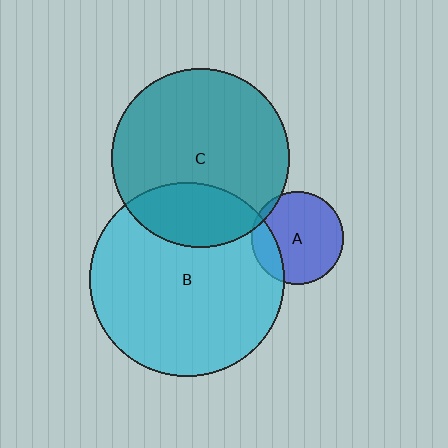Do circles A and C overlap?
Yes.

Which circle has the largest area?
Circle B (cyan).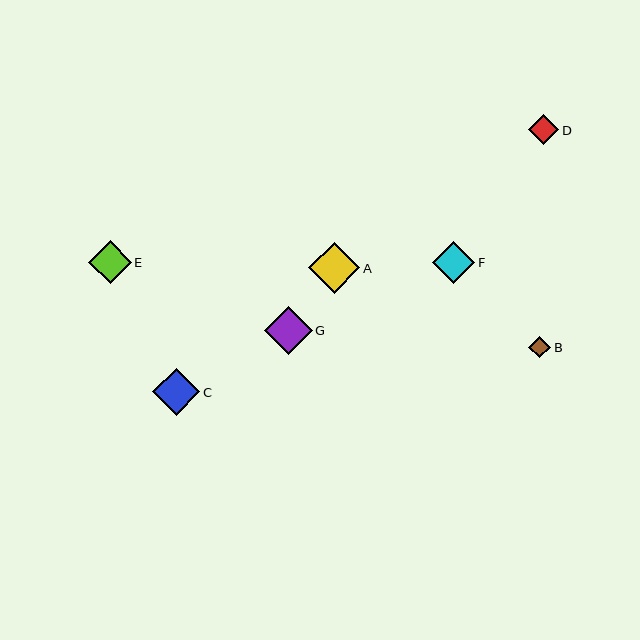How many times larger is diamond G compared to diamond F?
Diamond G is approximately 1.1 times the size of diamond F.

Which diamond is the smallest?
Diamond B is the smallest with a size of approximately 22 pixels.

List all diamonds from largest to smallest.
From largest to smallest: A, G, C, E, F, D, B.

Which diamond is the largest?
Diamond A is the largest with a size of approximately 51 pixels.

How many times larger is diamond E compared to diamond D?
Diamond E is approximately 1.4 times the size of diamond D.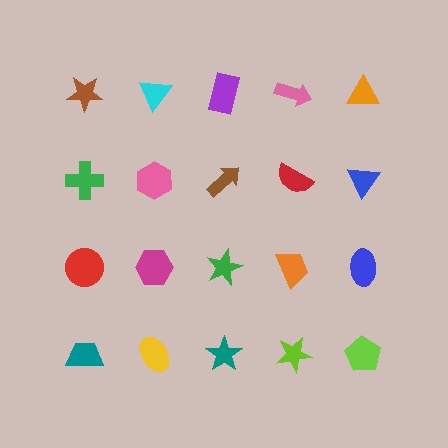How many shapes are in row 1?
5 shapes.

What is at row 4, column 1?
A teal trapezoid.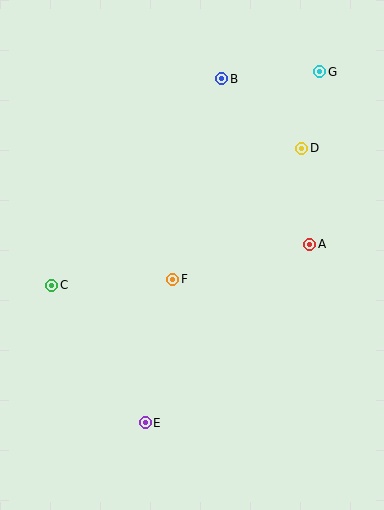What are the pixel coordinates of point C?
Point C is at (52, 285).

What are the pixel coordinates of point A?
Point A is at (310, 244).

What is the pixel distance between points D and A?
The distance between D and A is 96 pixels.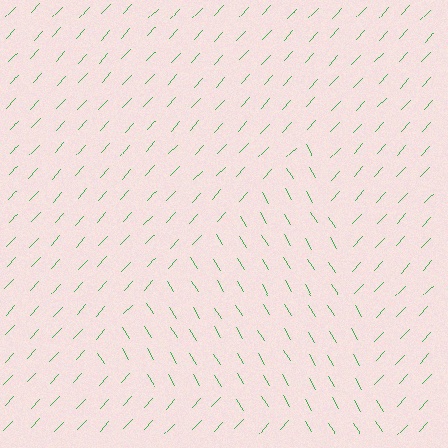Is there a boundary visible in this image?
Yes, there is a texture boundary formed by a change in line orientation.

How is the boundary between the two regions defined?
The boundary is defined purely by a change in line orientation (approximately 74 degrees difference). All lines are the same color and thickness.